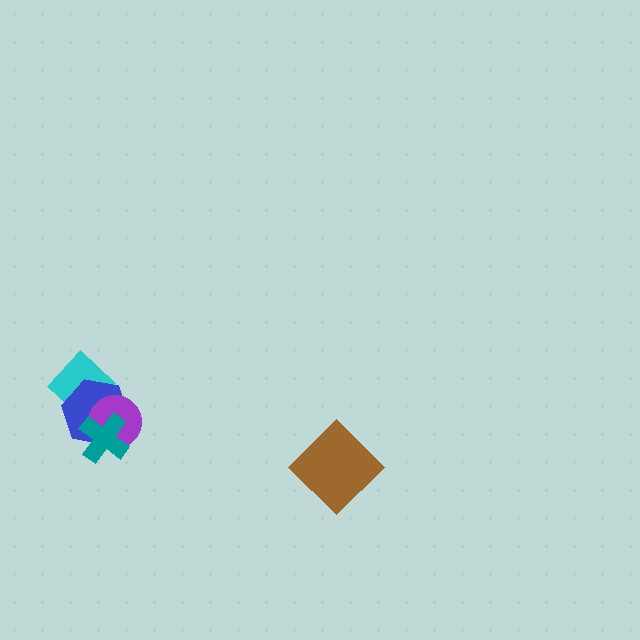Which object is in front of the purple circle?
The teal cross is in front of the purple circle.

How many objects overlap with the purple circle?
3 objects overlap with the purple circle.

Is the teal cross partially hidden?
No, no other shape covers it.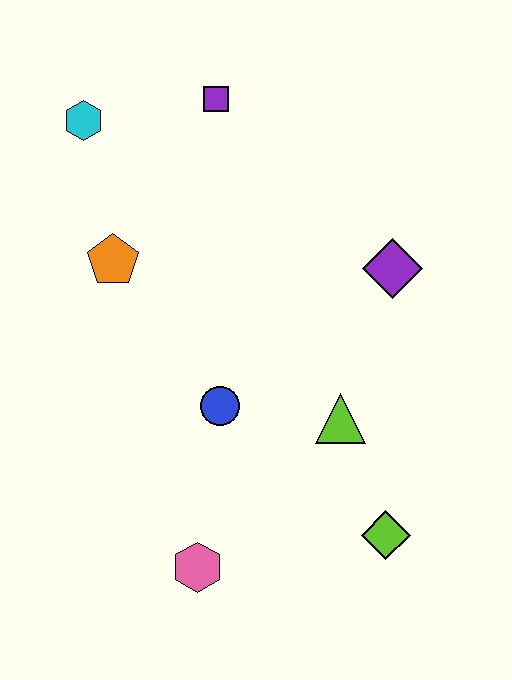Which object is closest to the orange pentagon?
The cyan hexagon is closest to the orange pentagon.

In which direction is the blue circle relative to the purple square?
The blue circle is below the purple square.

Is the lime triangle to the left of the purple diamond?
Yes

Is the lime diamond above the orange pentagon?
No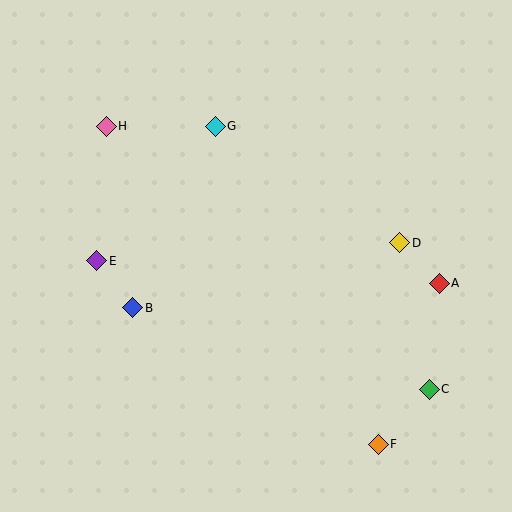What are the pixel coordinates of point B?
Point B is at (133, 308).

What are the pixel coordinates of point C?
Point C is at (429, 389).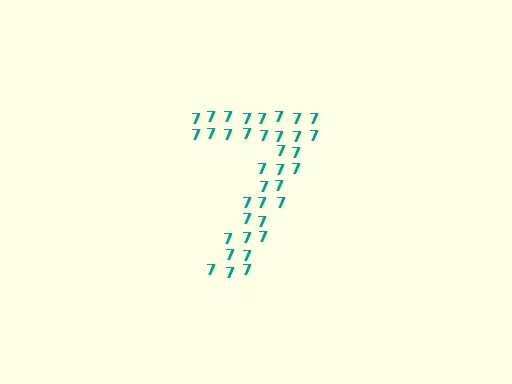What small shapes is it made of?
It is made of small digit 7's.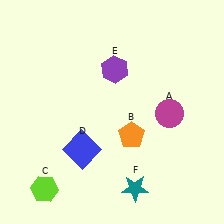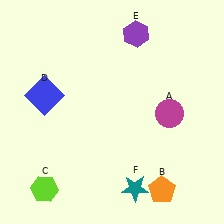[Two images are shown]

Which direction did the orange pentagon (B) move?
The orange pentagon (B) moved down.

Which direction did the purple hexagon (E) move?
The purple hexagon (E) moved up.